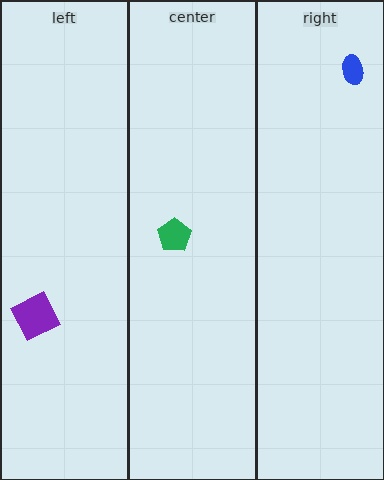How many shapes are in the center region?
1.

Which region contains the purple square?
The left region.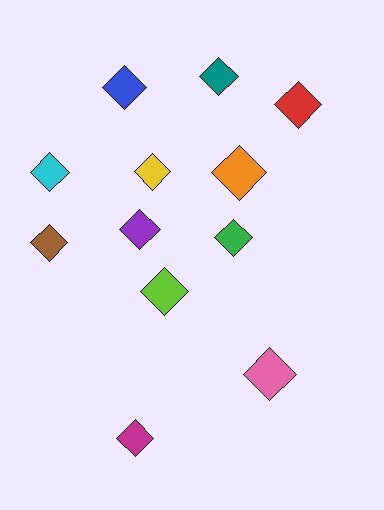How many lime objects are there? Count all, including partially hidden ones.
There is 1 lime object.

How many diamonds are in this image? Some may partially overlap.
There are 12 diamonds.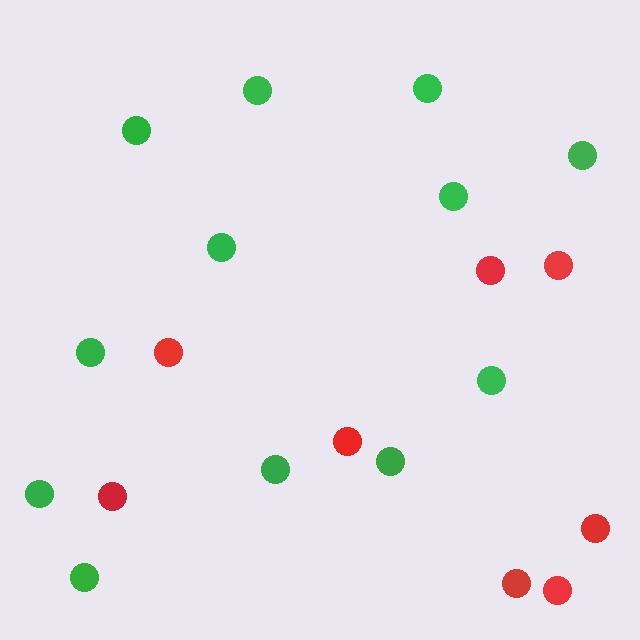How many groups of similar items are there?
There are 2 groups: one group of green circles (12) and one group of red circles (8).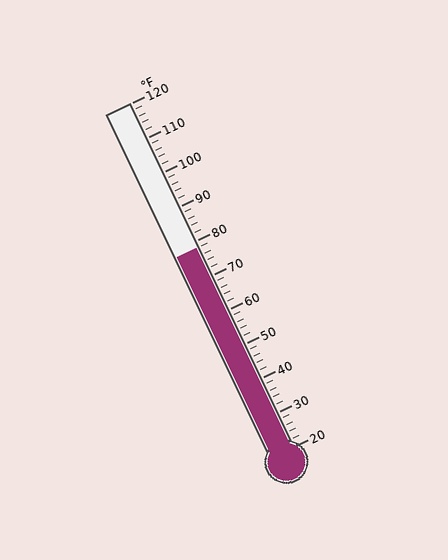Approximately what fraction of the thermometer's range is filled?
The thermometer is filled to approximately 60% of its range.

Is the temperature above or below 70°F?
The temperature is above 70°F.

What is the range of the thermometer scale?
The thermometer scale ranges from 20°F to 120°F.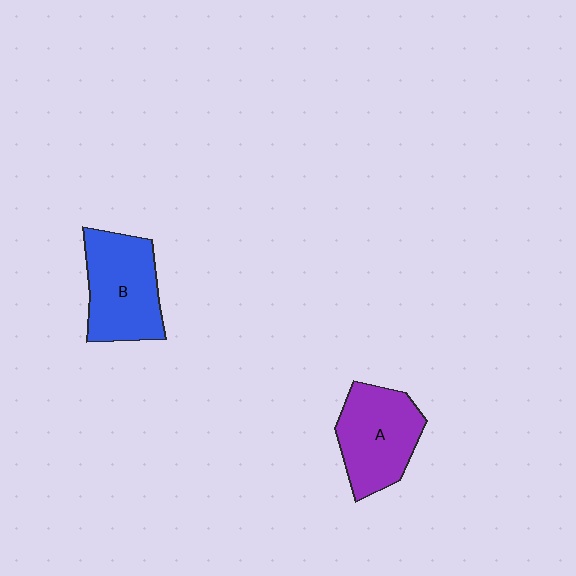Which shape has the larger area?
Shape B (blue).